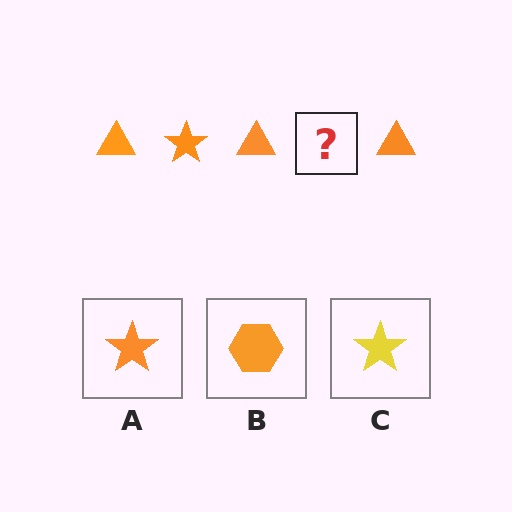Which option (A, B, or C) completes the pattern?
A.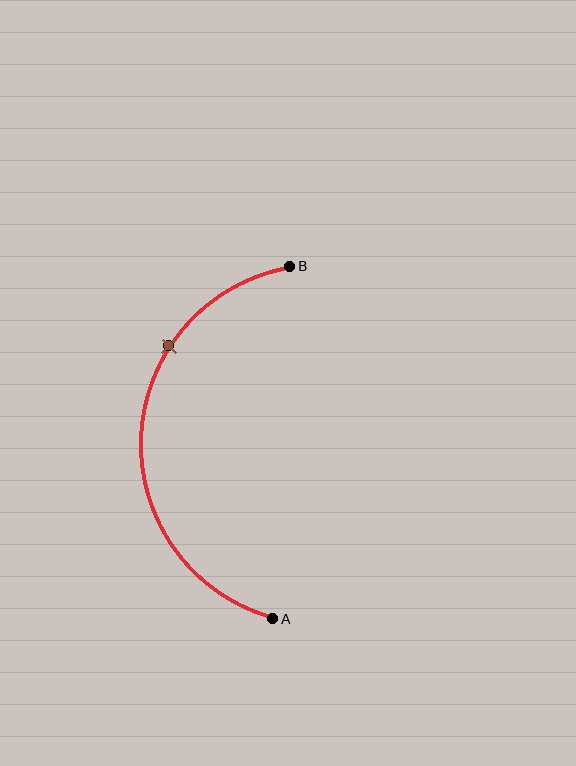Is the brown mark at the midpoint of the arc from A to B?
No. The brown mark lies on the arc but is closer to endpoint B. The arc midpoint would be at the point on the curve equidistant along the arc from both A and B.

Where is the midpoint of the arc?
The arc midpoint is the point on the curve farthest from the straight line joining A and B. It sits to the left of that line.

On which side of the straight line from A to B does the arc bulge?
The arc bulges to the left of the straight line connecting A and B.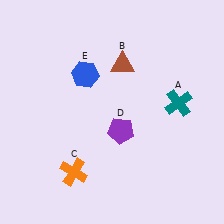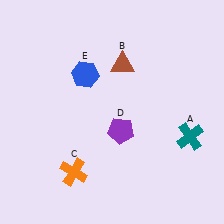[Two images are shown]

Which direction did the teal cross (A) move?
The teal cross (A) moved down.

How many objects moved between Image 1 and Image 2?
1 object moved between the two images.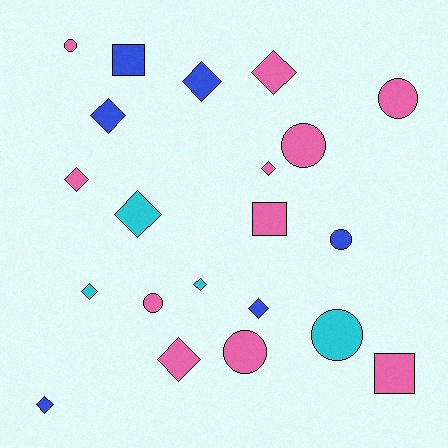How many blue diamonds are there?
There are 4 blue diamonds.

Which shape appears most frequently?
Diamond, with 11 objects.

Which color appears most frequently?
Pink, with 11 objects.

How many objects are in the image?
There are 21 objects.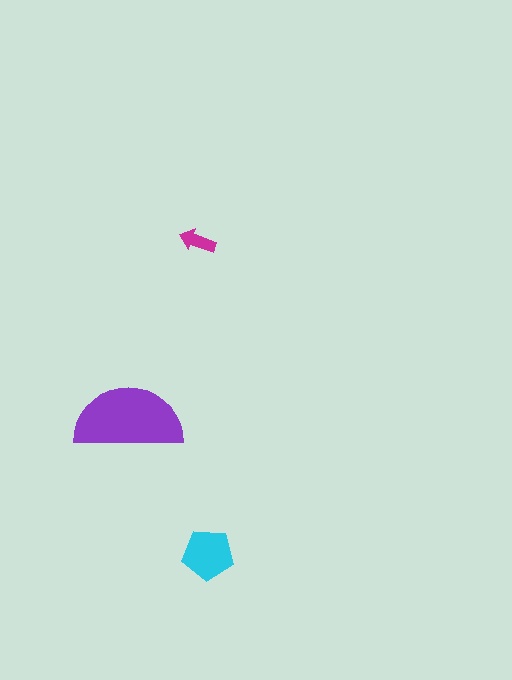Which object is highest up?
The magenta arrow is topmost.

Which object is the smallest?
The magenta arrow.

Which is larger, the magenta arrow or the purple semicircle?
The purple semicircle.